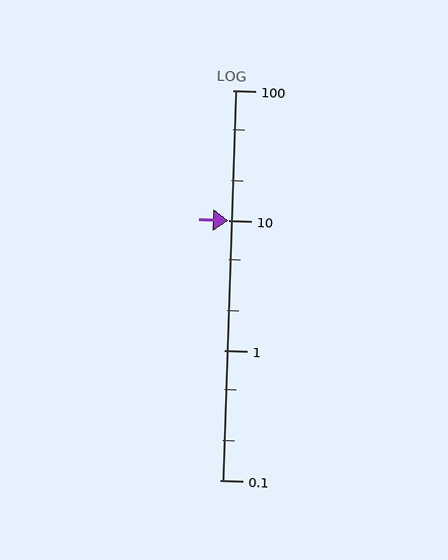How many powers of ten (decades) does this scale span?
The scale spans 3 decades, from 0.1 to 100.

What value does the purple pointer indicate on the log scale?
The pointer indicates approximately 10.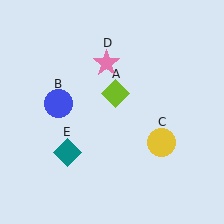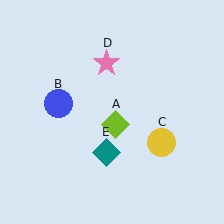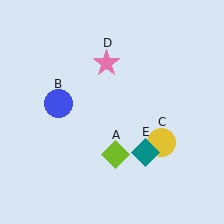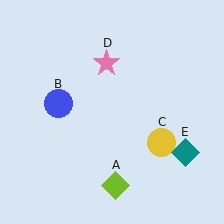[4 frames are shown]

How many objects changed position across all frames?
2 objects changed position: lime diamond (object A), teal diamond (object E).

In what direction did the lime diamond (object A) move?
The lime diamond (object A) moved down.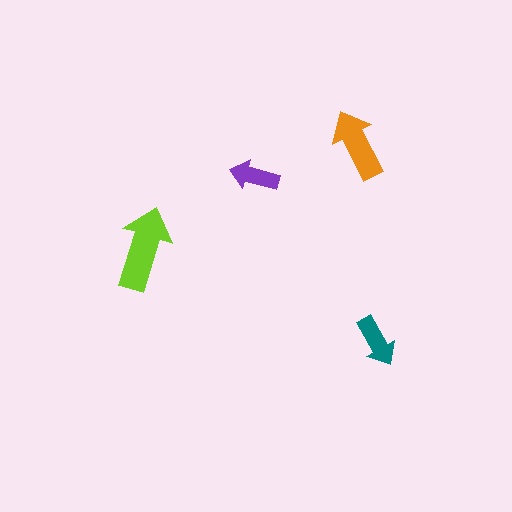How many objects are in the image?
There are 4 objects in the image.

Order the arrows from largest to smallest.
the lime one, the orange one, the teal one, the purple one.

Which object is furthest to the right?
The teal arrow is rightmost.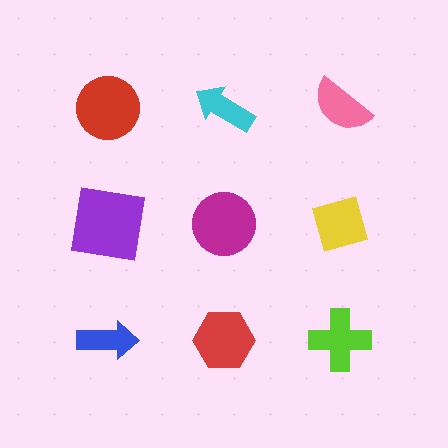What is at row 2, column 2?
A magenta circle.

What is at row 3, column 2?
A red hexagon.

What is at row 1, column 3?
A pink semicircle.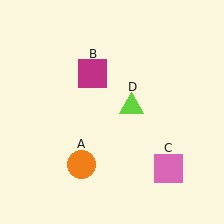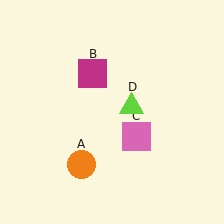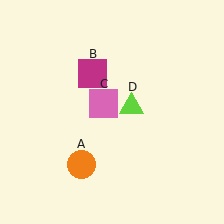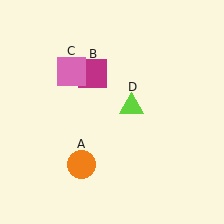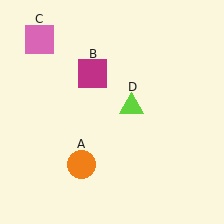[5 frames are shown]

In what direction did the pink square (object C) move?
The pink square (object C) moved up and to the left.